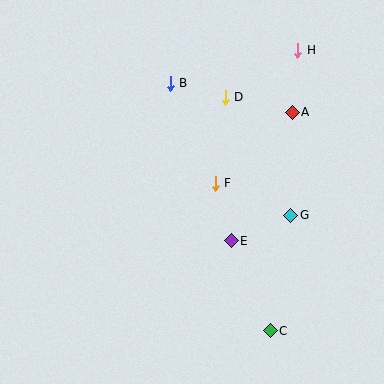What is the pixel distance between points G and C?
The distance between G and C is 117 pixels.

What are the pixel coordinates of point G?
Point G is at (291, 215).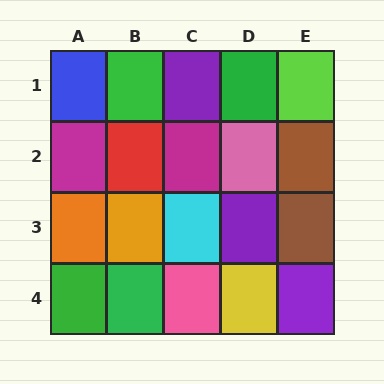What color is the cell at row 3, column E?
Brown.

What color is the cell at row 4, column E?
Purple.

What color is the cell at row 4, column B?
Green.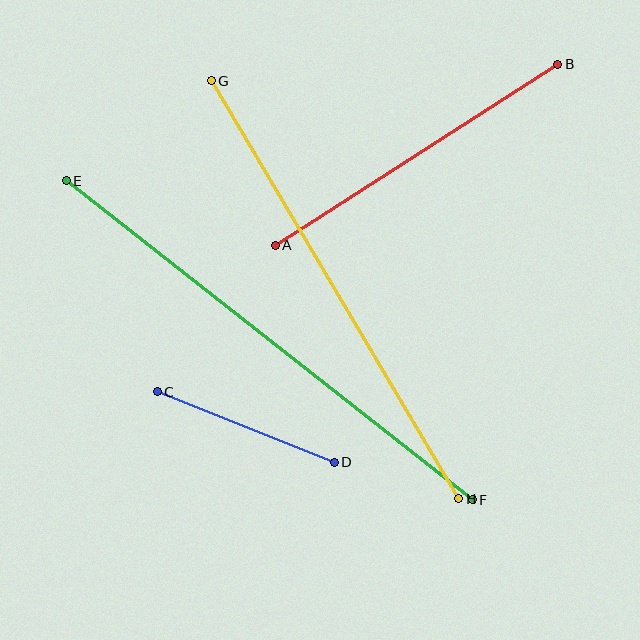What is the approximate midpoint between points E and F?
The midpoint is at approximately (269, 340) pixels.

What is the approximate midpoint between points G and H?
The midpoint is at approximately (335, 290) pixels.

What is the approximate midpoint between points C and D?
The midpoint is at approximately (246, 427) pixels.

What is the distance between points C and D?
The distance is approximately 190 pixels.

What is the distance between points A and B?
The distance is approximately 335 pixels.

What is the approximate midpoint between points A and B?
The midpoint is at approximately (417, 155) pixels.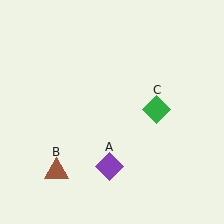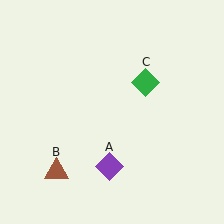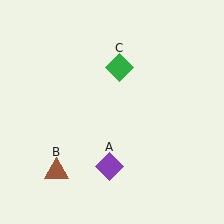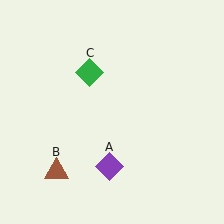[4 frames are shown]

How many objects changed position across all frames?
1 object changed position: green diamond (object C).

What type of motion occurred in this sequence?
The green diamond (object C) rotated counterclockwise around the center of the scene.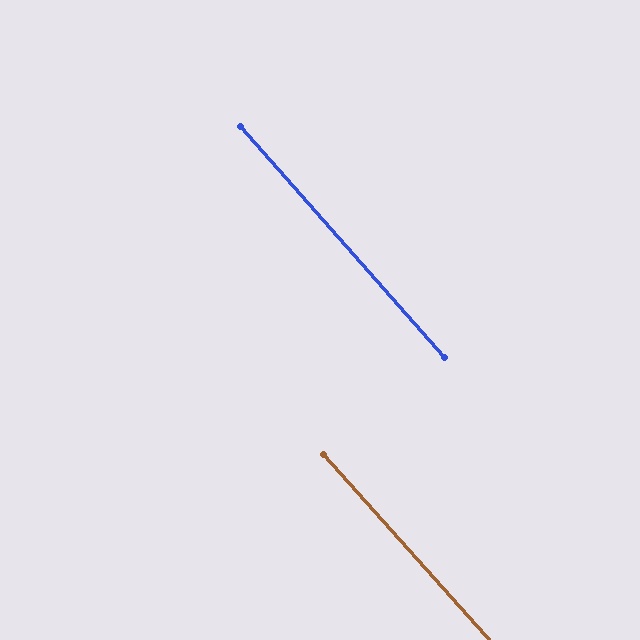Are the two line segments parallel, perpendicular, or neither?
Parallel — their directions differ by only 0.4°.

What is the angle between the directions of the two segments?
Approximately 0 degrees.